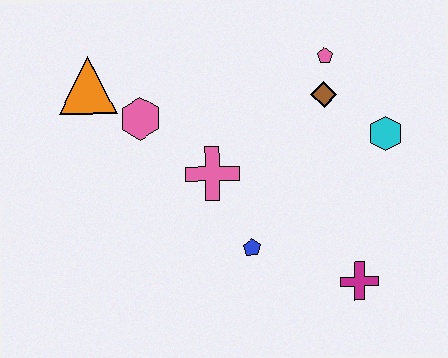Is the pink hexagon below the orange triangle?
Yes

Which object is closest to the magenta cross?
The blue pentagon is closest to the magenta cross.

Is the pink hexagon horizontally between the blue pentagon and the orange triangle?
Yes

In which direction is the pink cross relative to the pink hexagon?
The pink cross is to the right of the pink hexagon.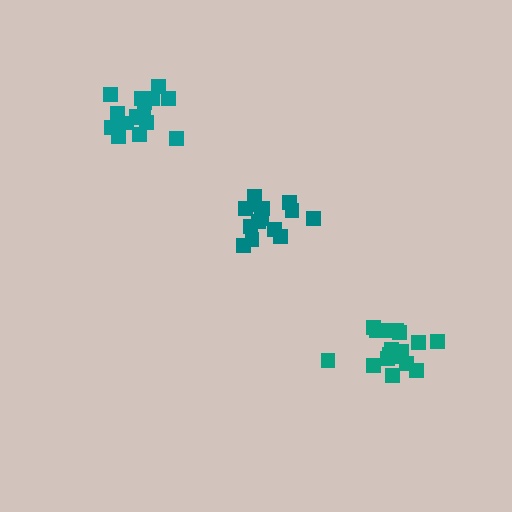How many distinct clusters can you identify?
There are 3 distinct clusters.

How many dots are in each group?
Group 1: 16 dots, Group 2: 17 dots, Group 3: 14 dots (47 total).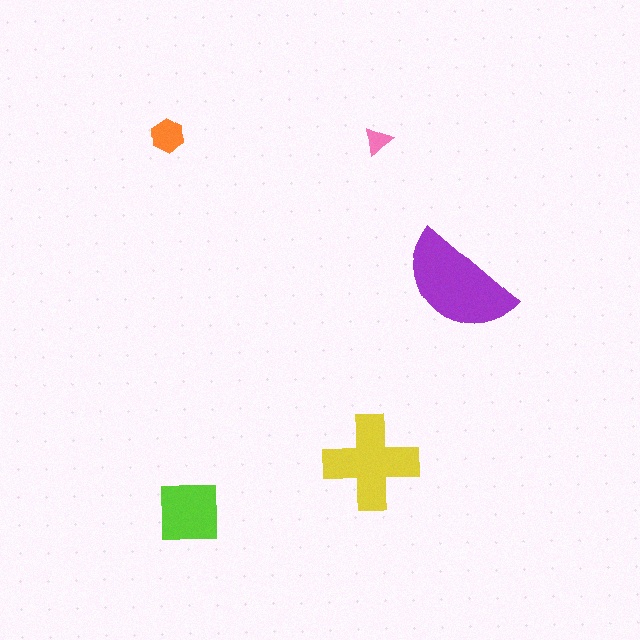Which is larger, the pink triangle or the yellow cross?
The yellow cross.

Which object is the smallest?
The pink triangle.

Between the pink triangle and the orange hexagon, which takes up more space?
The orange hexagon.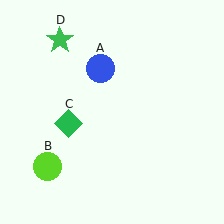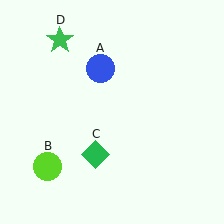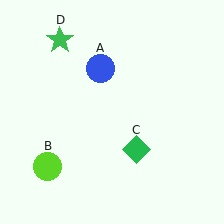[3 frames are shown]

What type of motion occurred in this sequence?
The green diamond (object C) rotated counterclockwise around the center of the scene.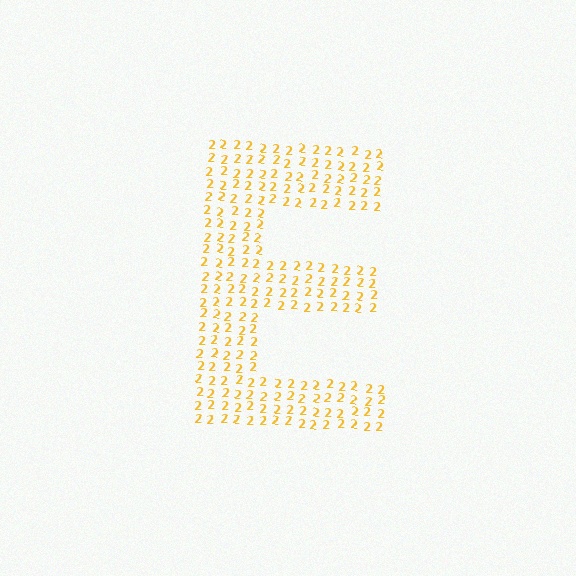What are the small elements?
The small elements are digit 2's.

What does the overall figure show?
The overall figure shows the letter E.